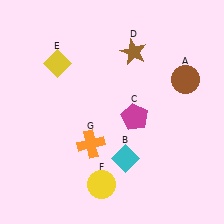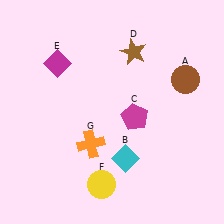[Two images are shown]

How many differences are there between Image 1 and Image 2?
There is 1 difference between the two images.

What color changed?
The diamond (E) changed from yellow in Image 1 to magenta in Image 2.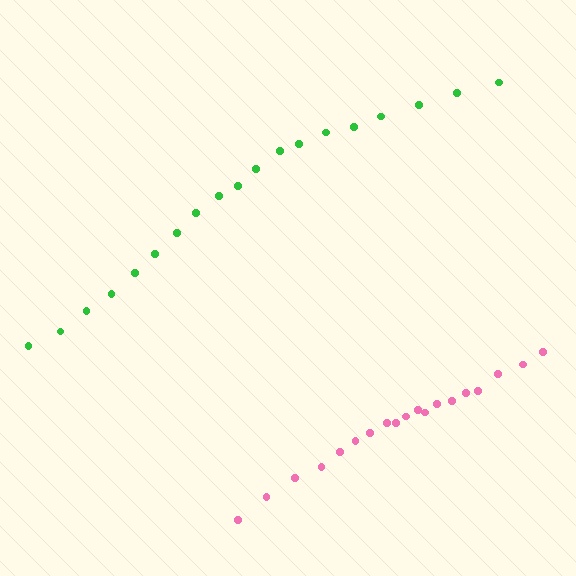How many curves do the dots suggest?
There are 2 distinct paths.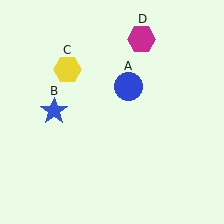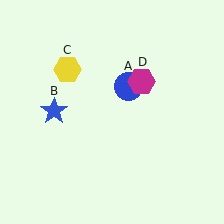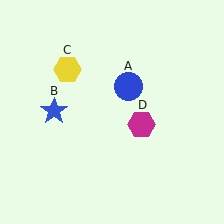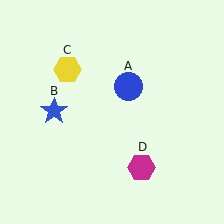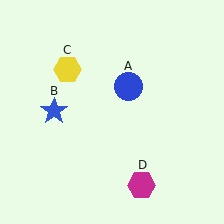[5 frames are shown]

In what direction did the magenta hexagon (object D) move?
The magenta hexagon (object D) moved down.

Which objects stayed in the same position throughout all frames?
Blue circle (object A) and blue star (object B) and yellow hexagon (object C) remained stationary.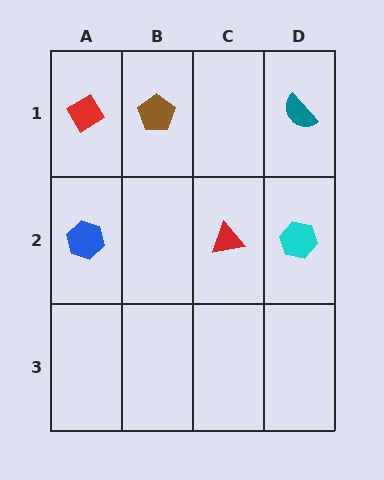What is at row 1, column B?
A brown pentagon.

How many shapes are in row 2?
3 shapes.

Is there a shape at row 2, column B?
No, that cell is empty.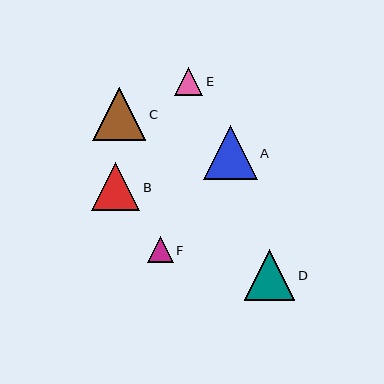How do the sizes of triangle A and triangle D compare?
Triangle A and triangle D are approximately the same size.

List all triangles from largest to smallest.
From largest to smallest: A, C, D, B, E, F.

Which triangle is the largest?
Triangle A is the largest with a size of approximately 53 pixels.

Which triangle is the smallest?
Triangle F is the smallest with a size of approximately 26 pixels.